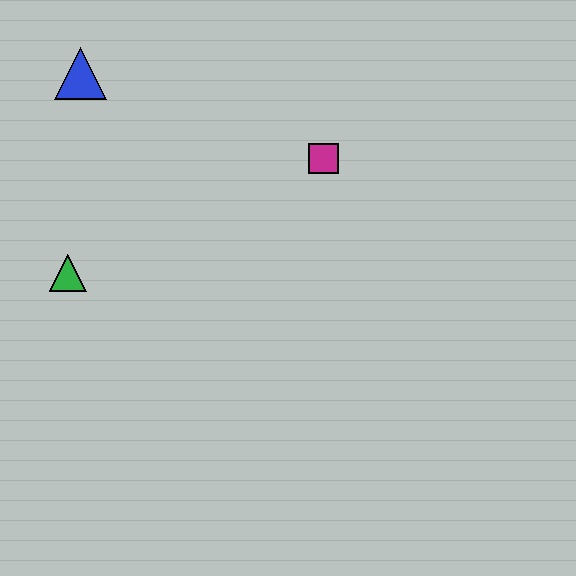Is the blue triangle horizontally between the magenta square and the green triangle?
Yes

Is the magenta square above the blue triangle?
No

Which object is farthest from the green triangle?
The magenta square is farthest from the green triangle.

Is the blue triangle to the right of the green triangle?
Yes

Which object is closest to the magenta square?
The blue triangle is closest to the magenta square.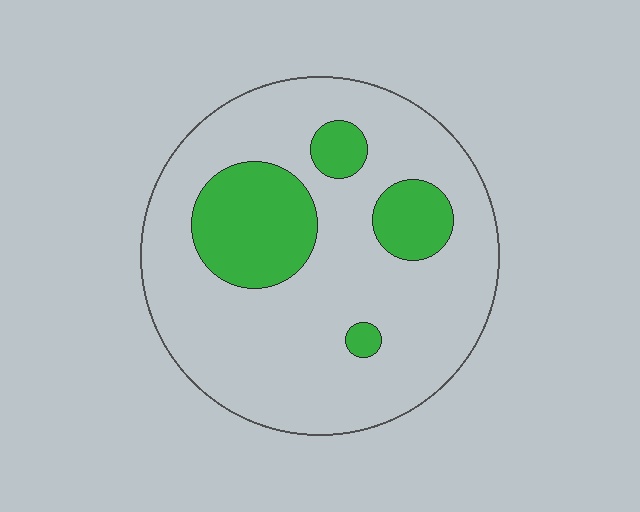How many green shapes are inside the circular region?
4.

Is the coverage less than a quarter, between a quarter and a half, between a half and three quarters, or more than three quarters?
Less than a quarter.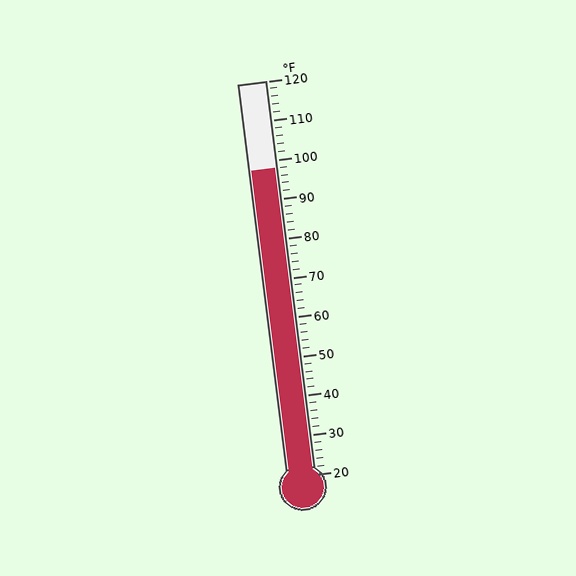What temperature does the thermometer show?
The thermometer shows approximately 98°F.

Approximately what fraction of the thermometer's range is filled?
The thermometer is filled to approximately 80% of its range.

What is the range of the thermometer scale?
The thermometer scale ranges from 20°F to 120°F.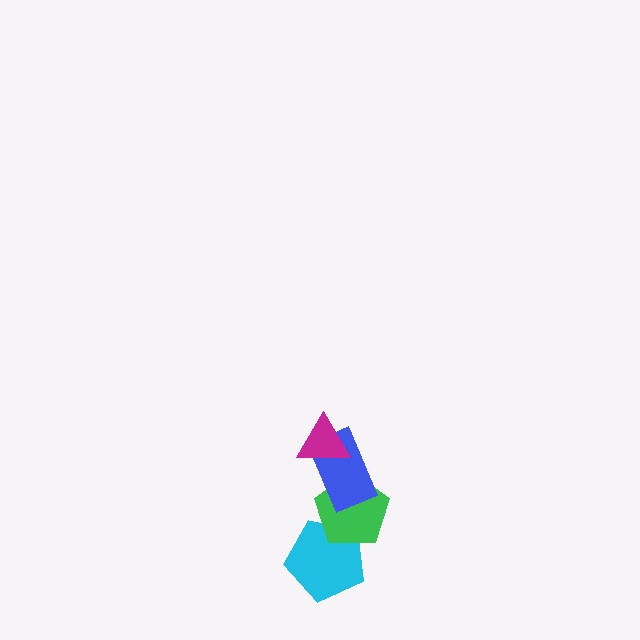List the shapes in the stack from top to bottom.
From top to bottom: the magenta triangle, the blue rectangle, the green pentagon, the cyan pentagon.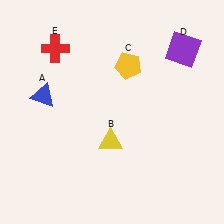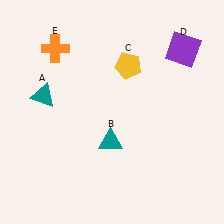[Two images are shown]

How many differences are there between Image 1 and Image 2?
There are 3 differences between the two images.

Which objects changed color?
A changed from blue to teal. B changed from yellow to teal. E changed from red to orange.